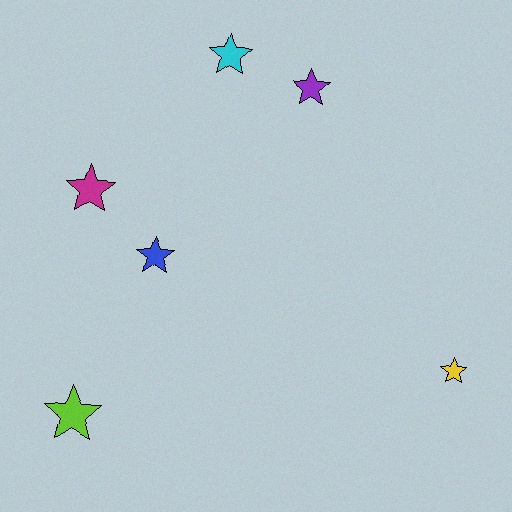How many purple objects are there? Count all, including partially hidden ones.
There is 1 purple object.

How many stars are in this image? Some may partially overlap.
There are 6 stars.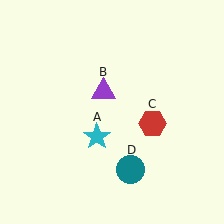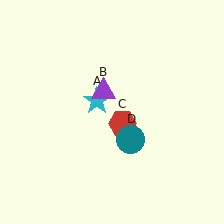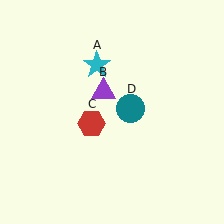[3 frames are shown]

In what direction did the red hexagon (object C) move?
The red hexagon (object C) moved left.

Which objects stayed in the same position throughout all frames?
Purple triangle (object B) remained stationary.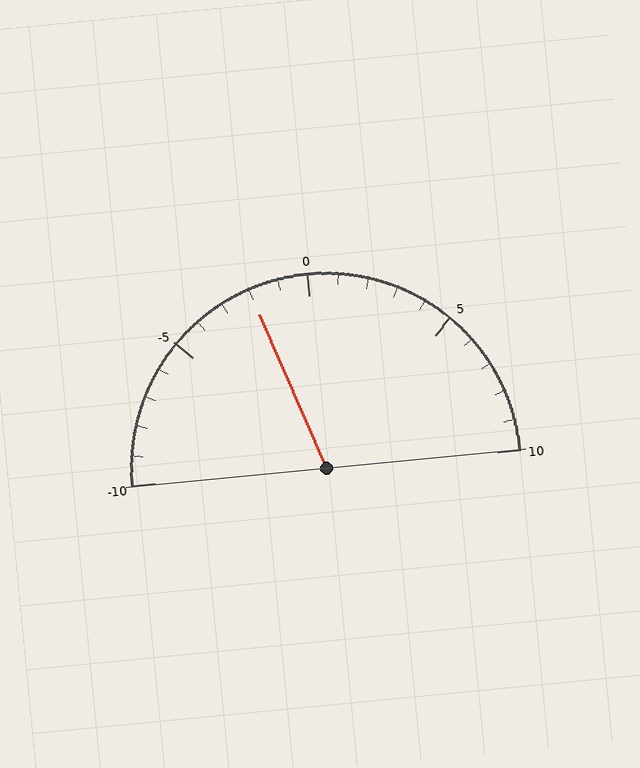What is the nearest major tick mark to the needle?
The nearest major tick mark is 0.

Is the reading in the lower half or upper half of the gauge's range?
The reading is in the lower half of the range (-10 to 10).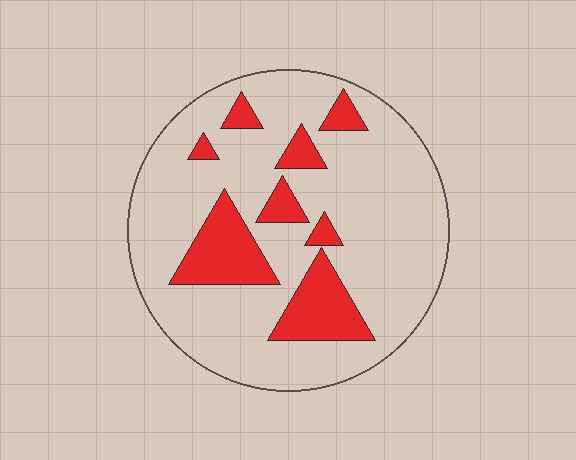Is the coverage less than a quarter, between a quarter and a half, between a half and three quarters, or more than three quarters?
Less than a quarter.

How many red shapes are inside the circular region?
8.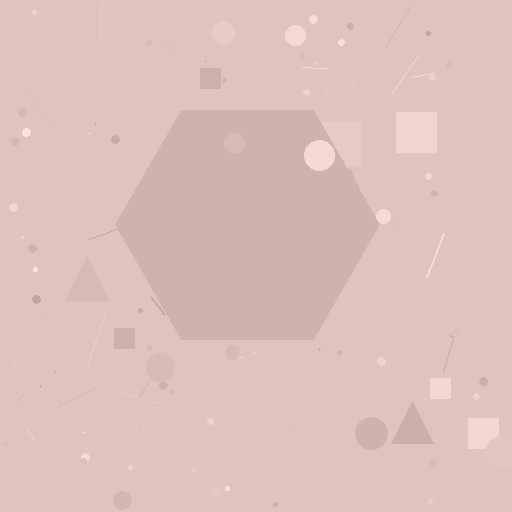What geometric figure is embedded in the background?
A hexagon is embedded in the background.